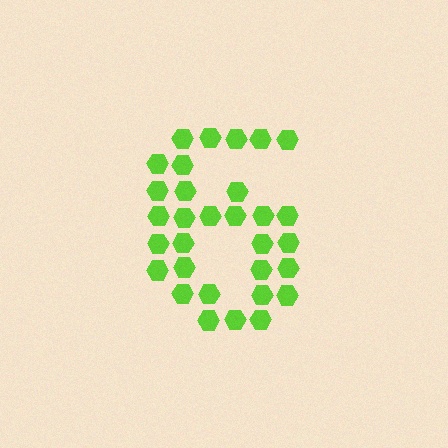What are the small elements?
The small elements are hexagons.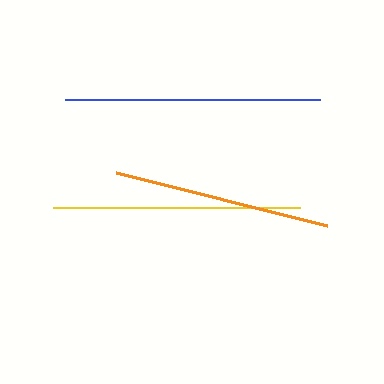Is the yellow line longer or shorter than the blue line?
The blue line is longer than the yellow line.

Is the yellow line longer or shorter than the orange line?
The yellow line is longer than the orange line.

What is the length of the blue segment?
The blue segment is approximately 255 pixels long.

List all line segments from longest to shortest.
From longest to shortest: blue, yellow, orange.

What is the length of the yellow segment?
The yellow segment is approximately 246 pixels long.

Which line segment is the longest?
The blue line is the longest at approximately 255 pixels.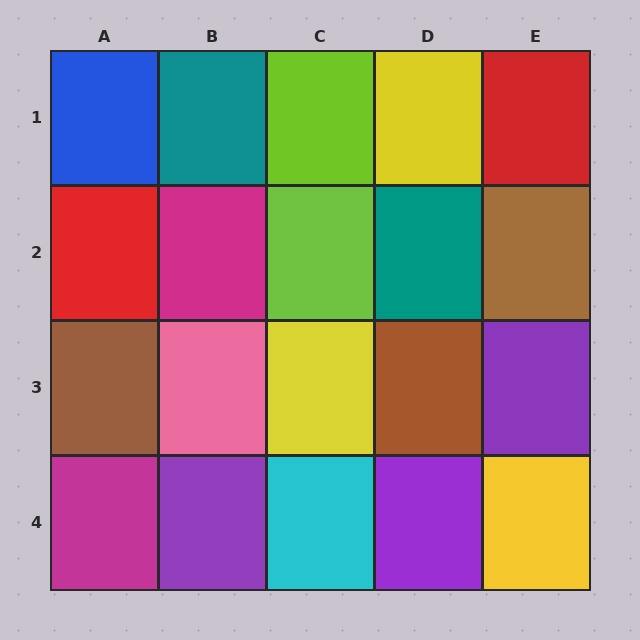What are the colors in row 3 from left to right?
Brown, pink, yellow, brown, purple.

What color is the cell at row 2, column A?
Red.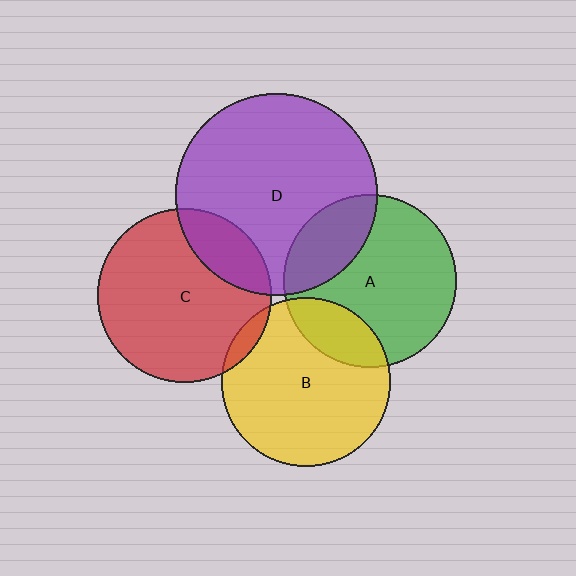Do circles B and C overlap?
Yes.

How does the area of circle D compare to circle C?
Approximately 1.3 times.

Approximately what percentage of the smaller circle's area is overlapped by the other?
Approximately 5%.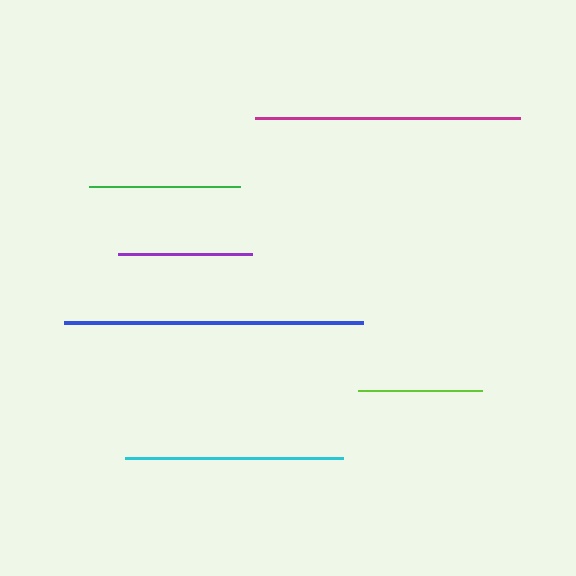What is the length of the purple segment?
The purple segment is approximately 133 pixels long.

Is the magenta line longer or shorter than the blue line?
The blue line is longer than the magenta line.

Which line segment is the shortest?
The lime line is the shortest at approximately 124 pixels.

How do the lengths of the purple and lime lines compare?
The purple and lime lines are approximately the same length.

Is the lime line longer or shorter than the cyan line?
The cyan line is longer than the lime line.